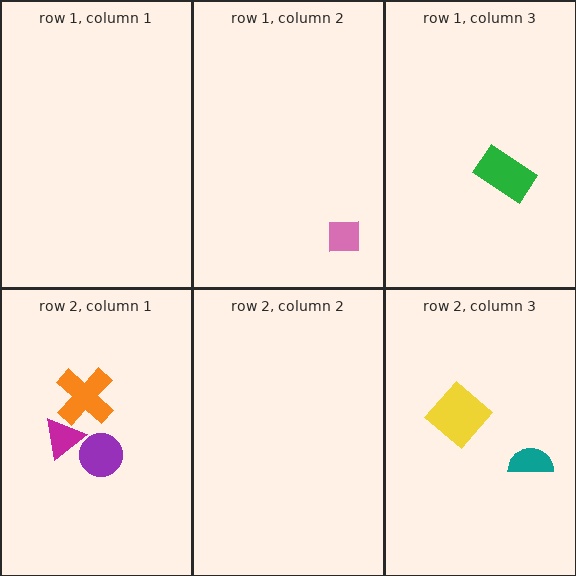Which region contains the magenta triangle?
The row 2, column 1 region.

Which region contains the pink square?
The row 1, column 2 region.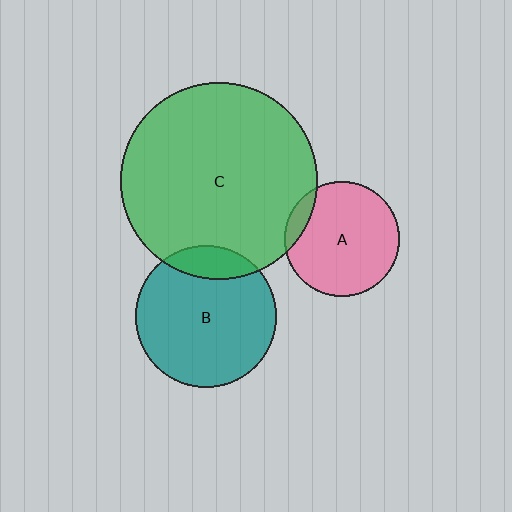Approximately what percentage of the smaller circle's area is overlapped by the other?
Approximately 10%.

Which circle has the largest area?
Circle C (green).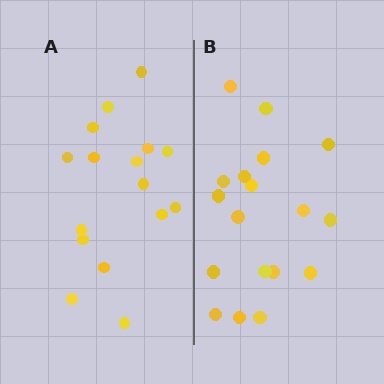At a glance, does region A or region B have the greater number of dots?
Region B (the right region) has more dots.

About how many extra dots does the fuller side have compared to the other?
Region B has just a few more — roughly 2 or 3 more dots than region A.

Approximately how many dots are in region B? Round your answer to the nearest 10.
About 20 dots. (The exact count is 18, which rounds to 20.)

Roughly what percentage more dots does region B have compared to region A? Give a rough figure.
About 10% more.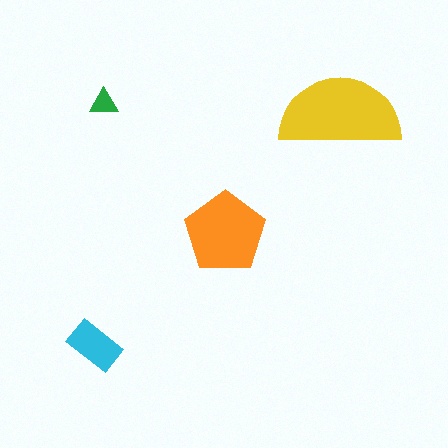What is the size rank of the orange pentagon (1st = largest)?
2nd.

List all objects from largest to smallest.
The yellow semicircle, the orange pentagon, the cyan rectangle, the green triangle.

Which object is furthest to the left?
The cyan rectangle is leftmost.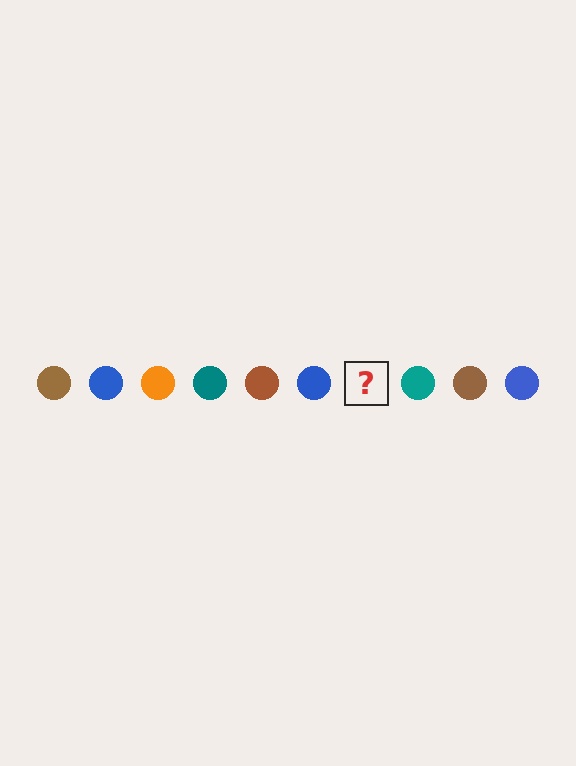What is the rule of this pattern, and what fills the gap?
The rule is that the pattern cycles through brown, blue, orange, teal circles. The gap should be filled with an orange circle.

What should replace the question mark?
The question mark should be replaced with an orange circle.